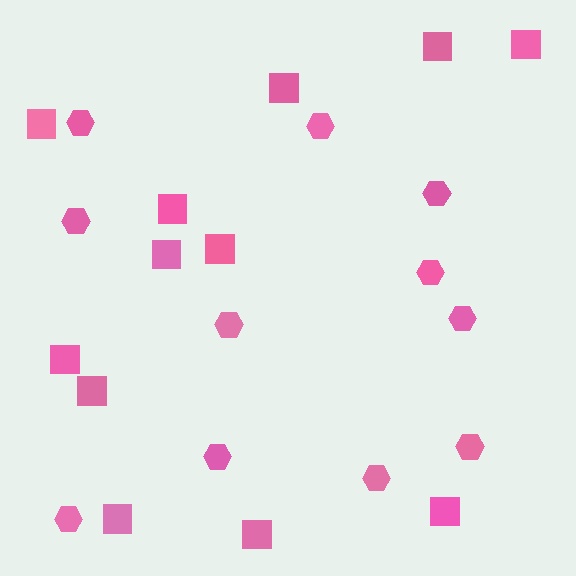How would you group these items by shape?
There are 2 groups: one group of hexagons (11) and one group of squares (12).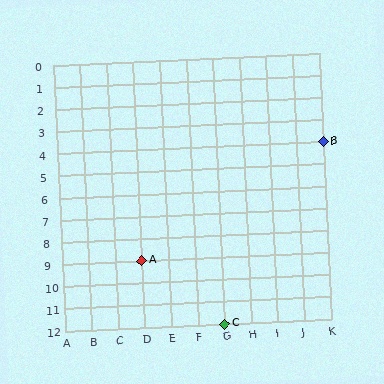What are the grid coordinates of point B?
Point B is at grid coordinates (K, 4).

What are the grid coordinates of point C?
Point C is at grid coordinates (G, 12).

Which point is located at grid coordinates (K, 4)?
Point B is at (K, 4).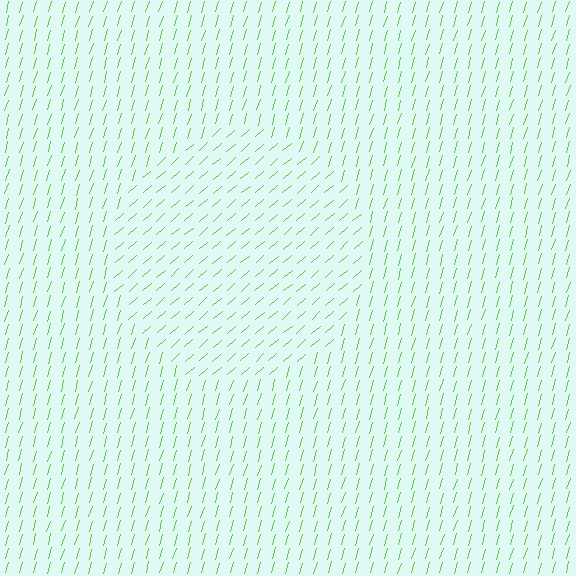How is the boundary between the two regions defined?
The boundary is defined purely by a change in line orientation (approximately 32 degrees difference). All lines are the same color and thickness.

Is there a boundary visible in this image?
Yes, there is a texture boundary formed by a change in line orientation.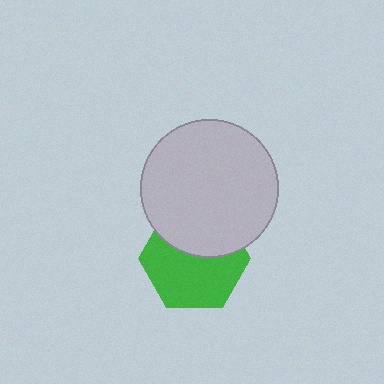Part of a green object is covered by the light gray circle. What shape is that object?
It is a hexagon.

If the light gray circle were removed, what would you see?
You would see the complete green hexagon.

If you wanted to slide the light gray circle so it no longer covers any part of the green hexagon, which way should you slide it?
Slide it up — that is the most direct way to separate the two shapes.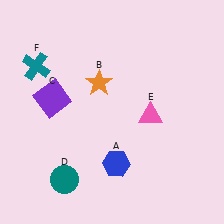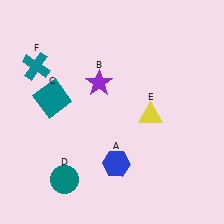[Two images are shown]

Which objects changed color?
B changed from orange to purple. C changed from purple to teal. E changed from pink to yellow.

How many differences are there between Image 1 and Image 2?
There are 3 differences between the two images.